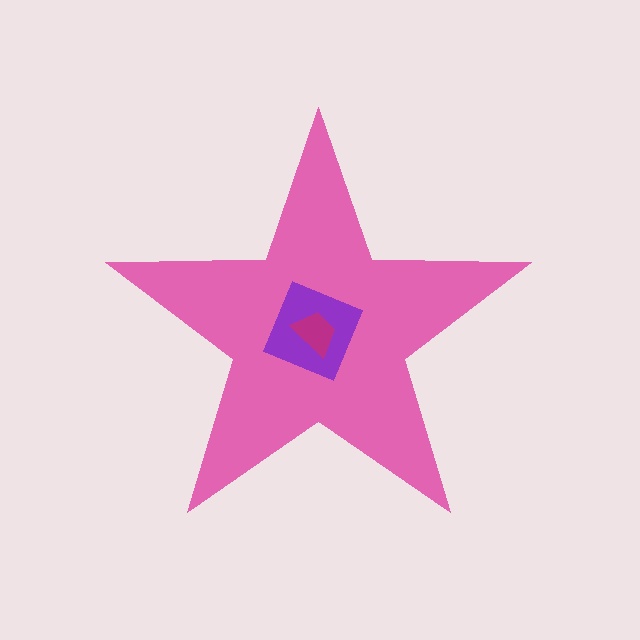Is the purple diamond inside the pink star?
Yes.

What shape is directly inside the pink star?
The purple diamond.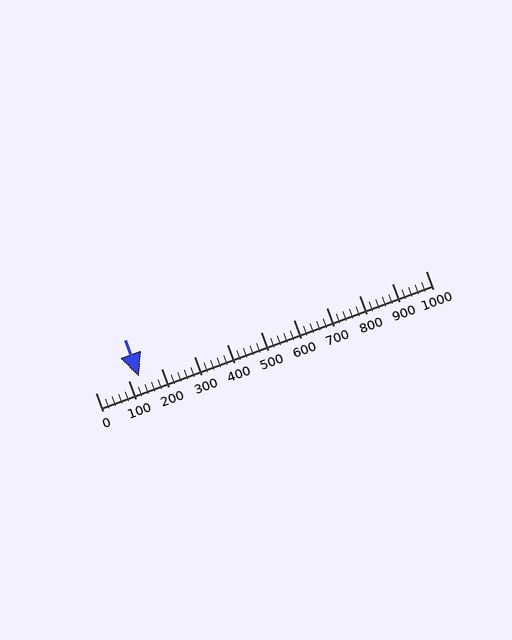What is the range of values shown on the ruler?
The ruler shows values from 0 to 1000.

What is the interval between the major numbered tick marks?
The major tick marks are spaced 100 units apart.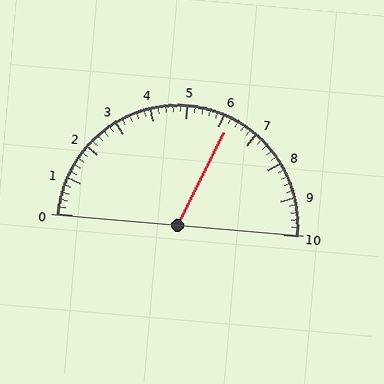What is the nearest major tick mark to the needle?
The nearest major tick mark is 6.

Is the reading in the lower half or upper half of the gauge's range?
The reading is in the upper half of the range (0 to 10).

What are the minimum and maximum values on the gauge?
The gauge ranges from 0 to 10.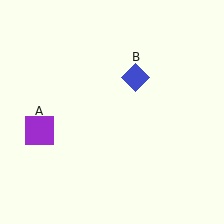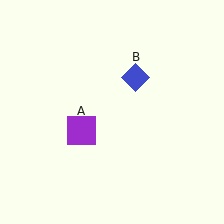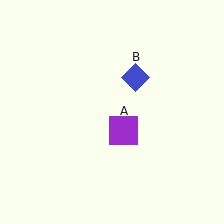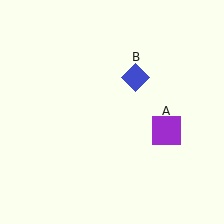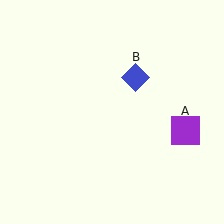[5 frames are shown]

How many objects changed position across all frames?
1 object changed position: purple square (object A).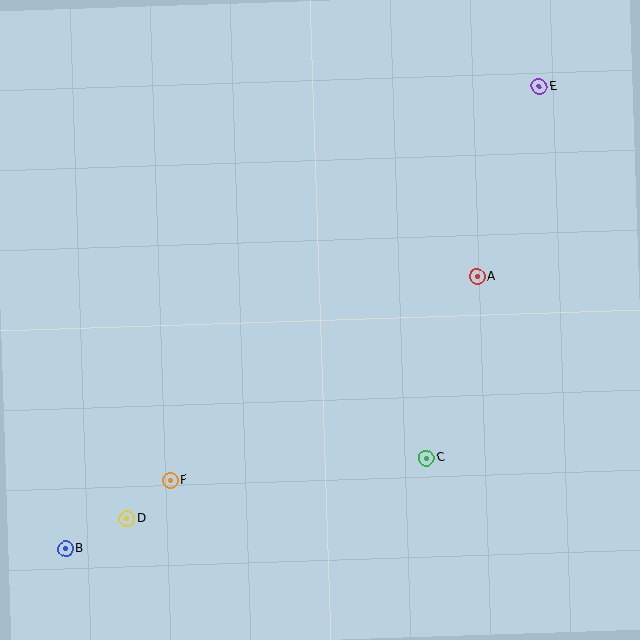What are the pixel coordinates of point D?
Point D is at (127, 519).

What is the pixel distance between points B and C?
The distance between B and C is 372 pixels.